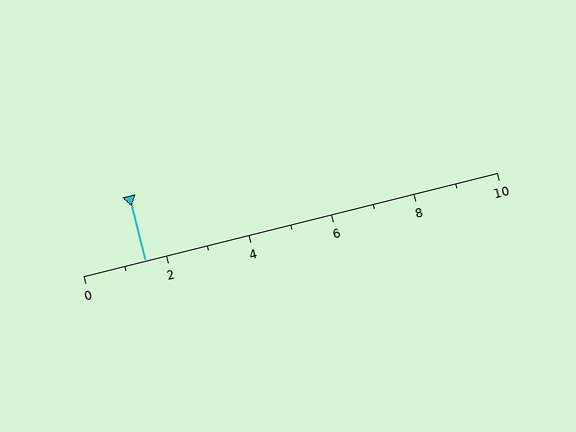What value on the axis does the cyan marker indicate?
The marker indicates approximately 1.5.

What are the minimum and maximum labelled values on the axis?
The axis runs from 0 to 10.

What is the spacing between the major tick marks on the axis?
The major ticks are spaced 2 apart.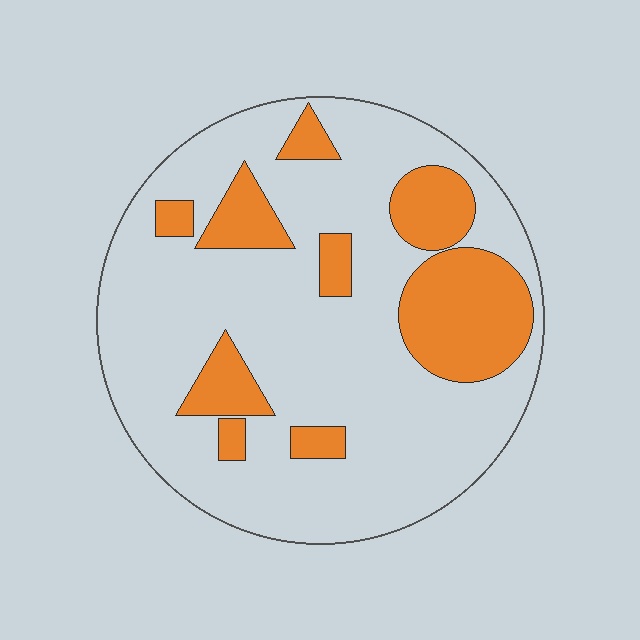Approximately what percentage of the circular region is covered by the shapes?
Approximately 25%.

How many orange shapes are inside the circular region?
9.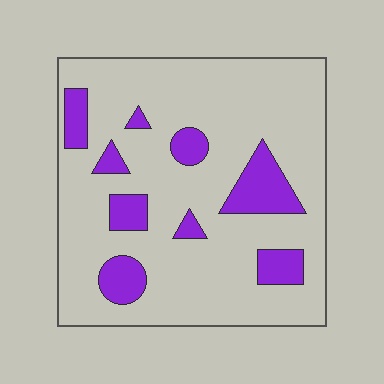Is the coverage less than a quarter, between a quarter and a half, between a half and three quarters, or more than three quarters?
Less than a quarter.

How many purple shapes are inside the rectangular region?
9.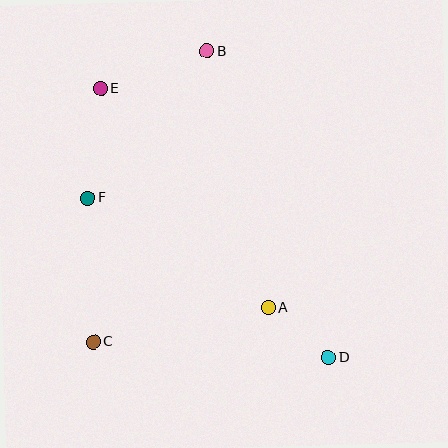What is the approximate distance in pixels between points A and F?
The distance between A and F is approximately 211 pixels.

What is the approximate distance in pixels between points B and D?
The distance between B and D is approximately 330 pixels.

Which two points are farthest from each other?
Points D and E are farthest from each other.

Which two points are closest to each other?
Points A and D are closest to each other.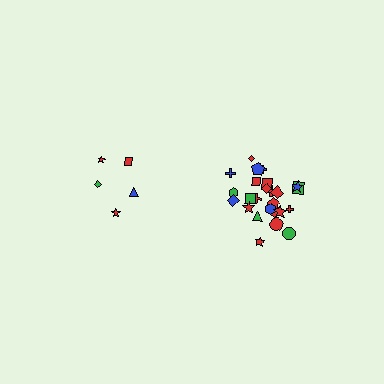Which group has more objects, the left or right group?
The right group.